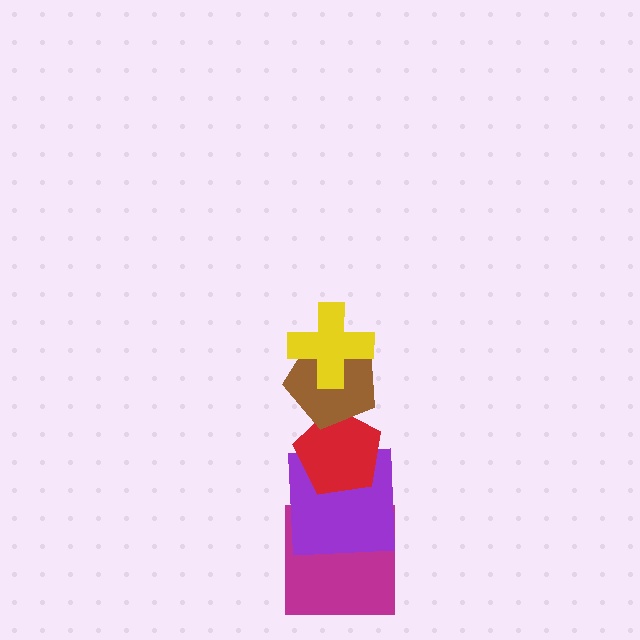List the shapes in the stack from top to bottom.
From top to bottom: the yellow cross, the brown pentagon, the red pentagon, the purple square, the magenta square.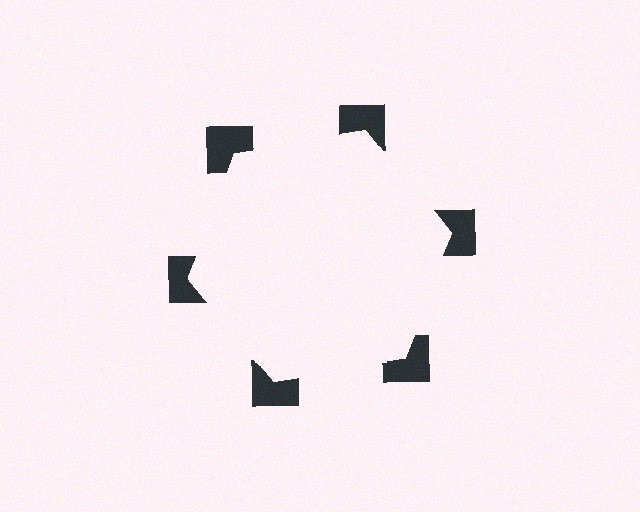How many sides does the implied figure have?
6 sides.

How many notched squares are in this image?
There are 6 — one at each vertex of the illusory hexagon.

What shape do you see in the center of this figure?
An illusory hexagon — its edges are inferred from the aligned wedge cuts in the notched squares, not physically drawn.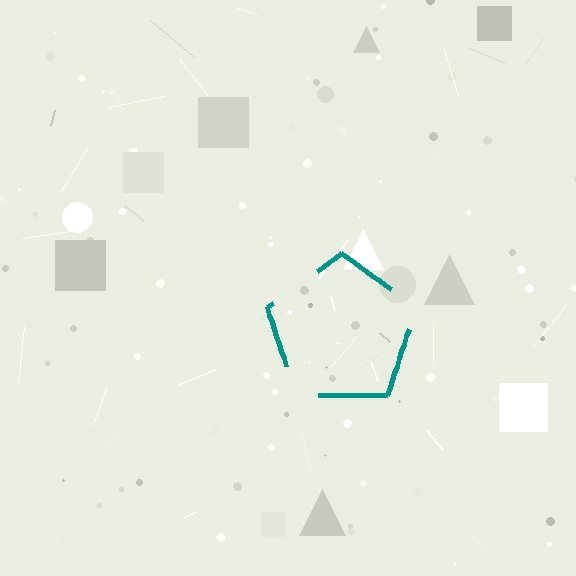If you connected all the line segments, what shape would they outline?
They would outline a pentagon.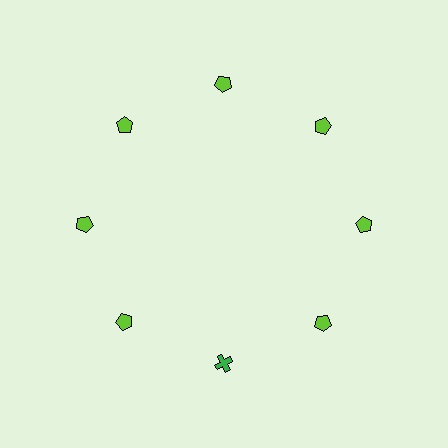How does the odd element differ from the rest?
It differs in both color (green instead of lime) and shape (cross instead of pentagon).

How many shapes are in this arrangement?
There are 8 shapes arranged in a ring pattern.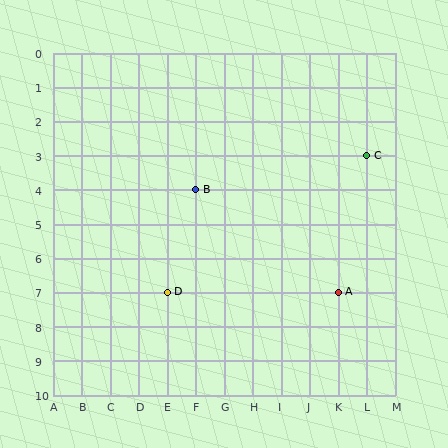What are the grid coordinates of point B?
Point B is at grid coordinates (F, 4).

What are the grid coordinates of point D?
Point D is at grid coordinates (E, 7).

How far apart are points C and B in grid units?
Points C and B are 6 columns and 1 row apart (about 6.1 grid units diagonally).